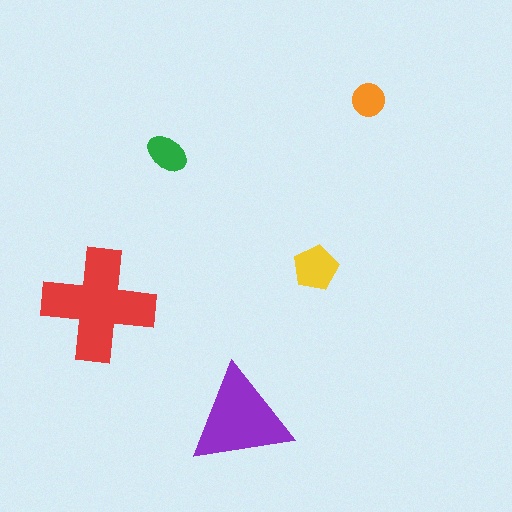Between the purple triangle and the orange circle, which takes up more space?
The purple triangle.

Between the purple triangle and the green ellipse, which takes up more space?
The purple triangle.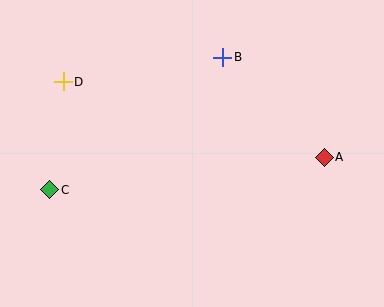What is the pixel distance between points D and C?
The distance between D and C is 109 pixels.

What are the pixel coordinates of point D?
Point D is at (63, 82).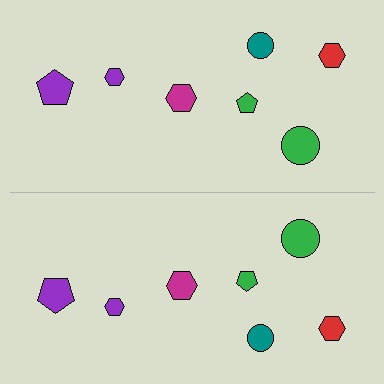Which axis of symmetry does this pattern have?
The pattern has a horizontal axis of symmetry running through the center of the image.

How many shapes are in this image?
There are 14 shapes in this image.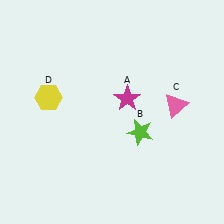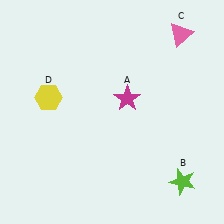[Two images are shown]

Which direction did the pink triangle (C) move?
The pink triangle (C) moved up.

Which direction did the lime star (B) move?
The lime star (B) moved down.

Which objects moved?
The objects that moved are: the lime star (B), the pink triangle (C).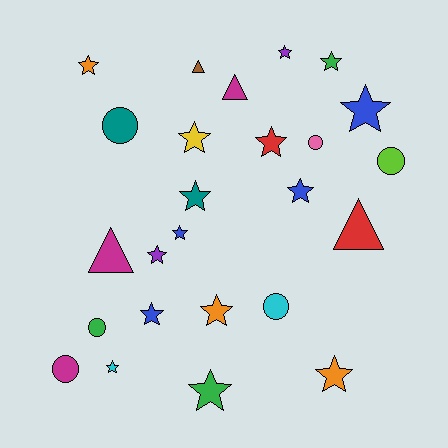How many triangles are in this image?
There are 4 triangles.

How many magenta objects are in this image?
There are 3 magenta objects.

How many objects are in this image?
There are 25 objects.